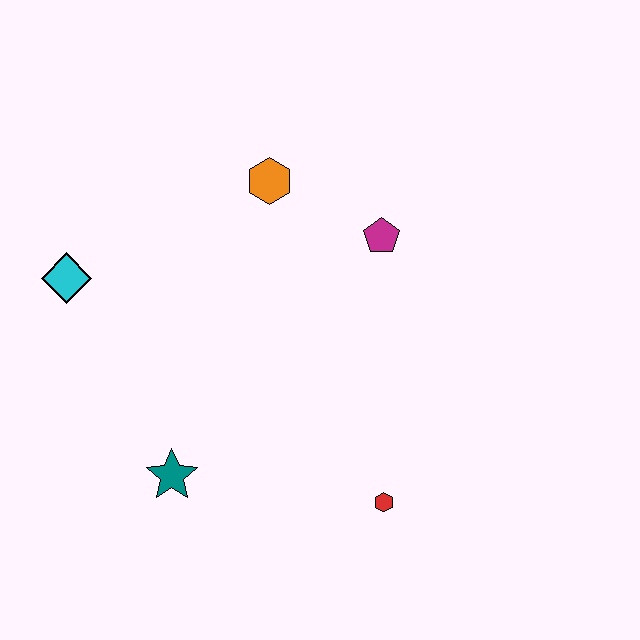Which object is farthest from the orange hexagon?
The red hexagon is farthest from the orange hexagon.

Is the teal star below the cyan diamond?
Yes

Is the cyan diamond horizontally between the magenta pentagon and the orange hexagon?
No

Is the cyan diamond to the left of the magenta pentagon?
Yes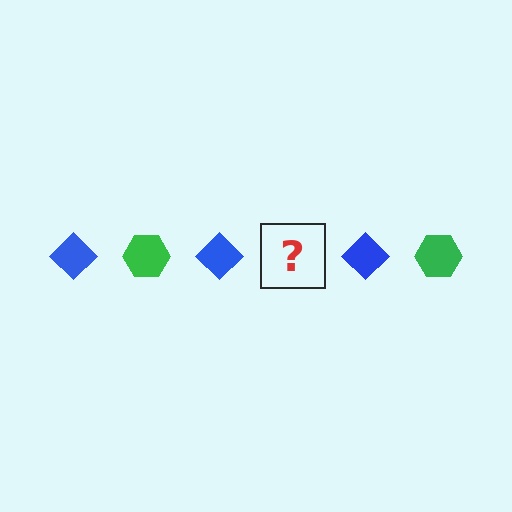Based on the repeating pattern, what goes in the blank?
The blank should be a green hexagon.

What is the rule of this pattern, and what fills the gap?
The rule is that the pattern alternates between blue diamond and green hexagon. The gap should be filled with a green hexagon.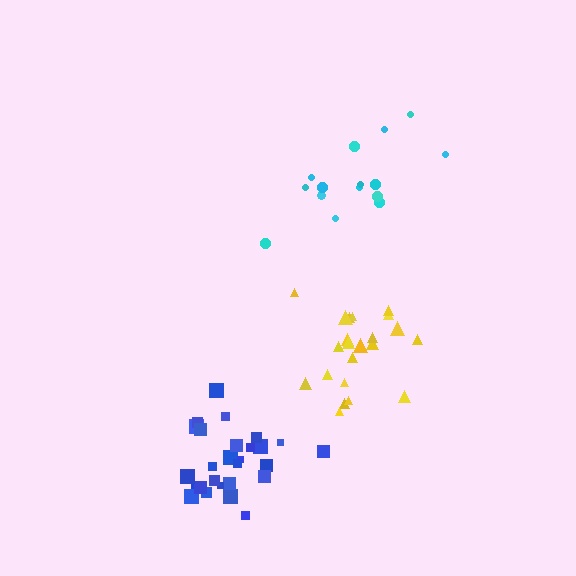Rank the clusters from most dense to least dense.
blue, yellow, cyan.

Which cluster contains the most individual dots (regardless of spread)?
Blue (28).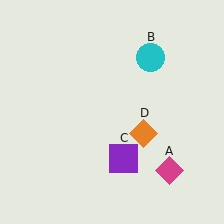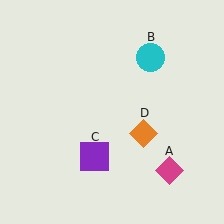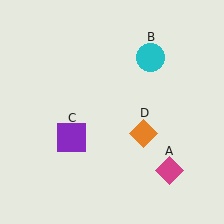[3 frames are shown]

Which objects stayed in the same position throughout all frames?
Magenta diamond (object A) and cyan circle (object B) and orange diamond (object D) remained stationary.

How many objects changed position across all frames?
1 object changed position: purple square (object C).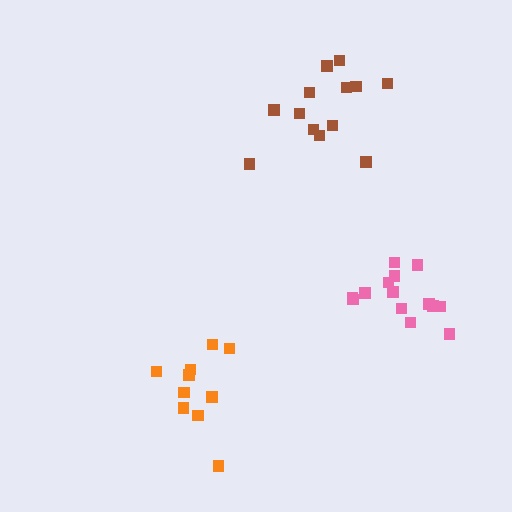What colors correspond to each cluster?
The clusters are colored: orange, brown, pink.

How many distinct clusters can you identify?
There are 3 distinct clusters.